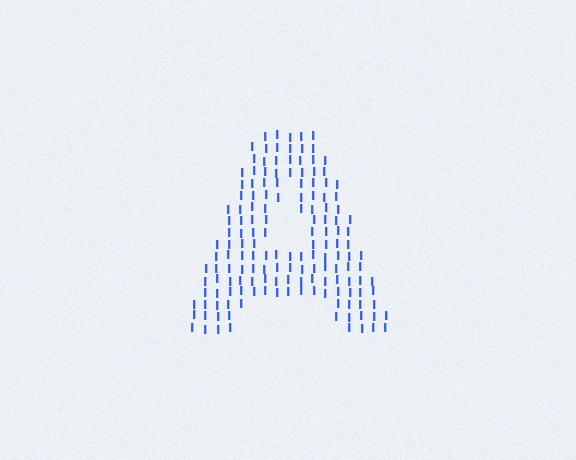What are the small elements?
The small elements are letter I's.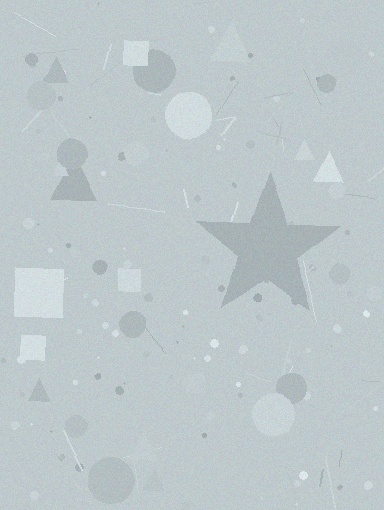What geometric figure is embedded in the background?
A star is embedded in the background.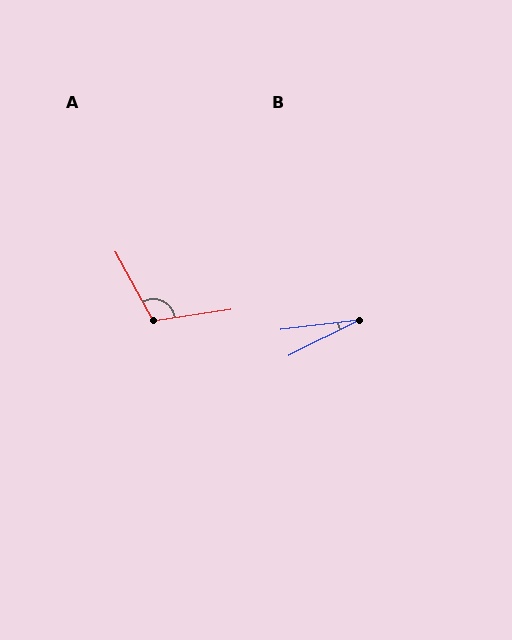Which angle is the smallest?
B, at approximately 19 degrees.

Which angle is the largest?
A, at approximately 110 degrees.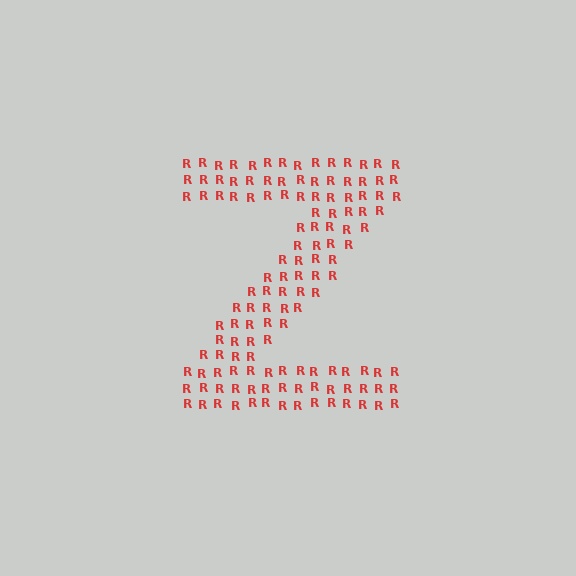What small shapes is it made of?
It is made of small letter R's.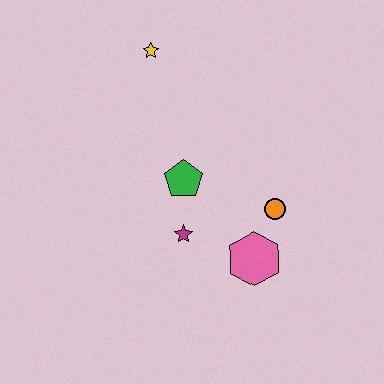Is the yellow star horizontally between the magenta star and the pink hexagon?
No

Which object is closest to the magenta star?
The green pentagon is closest to the magenta star.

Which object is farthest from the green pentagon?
The yellow star is farthest from the green pentagon.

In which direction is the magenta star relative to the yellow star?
The magenta star is below the yellow star.